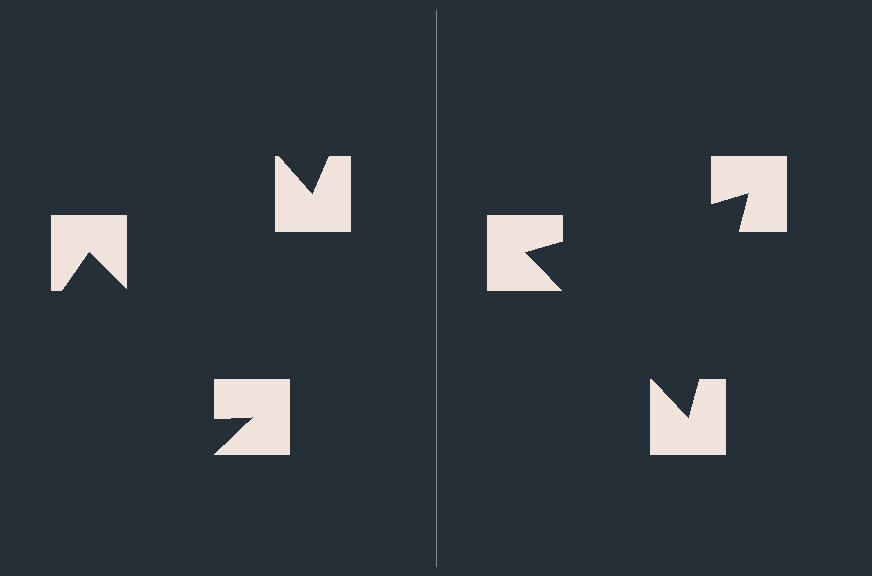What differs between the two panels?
The notched squares are positioned identically on both sides; only the wedge orientations differ. On the right they align to a triangle; on the left they are misaligned.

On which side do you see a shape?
An illusory triangle appears on the right side. On the left side the wedge cuts are rotated, so no coherent shape forms.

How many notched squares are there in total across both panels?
6 — 3 on each side.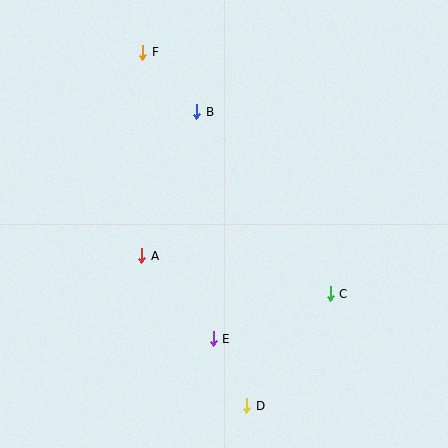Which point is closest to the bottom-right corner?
Point C is closest to the bottom-right corner.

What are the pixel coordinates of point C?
Point C is at (330, 294).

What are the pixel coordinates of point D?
Point D is at (247, 406).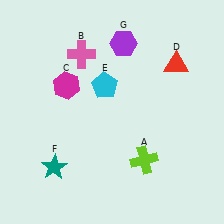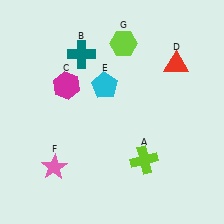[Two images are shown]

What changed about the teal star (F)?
In Image 1, F is teal. In Image 2, it changed to pink.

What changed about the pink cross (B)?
In Image 1, B is pink. In Image 2, it changed to teal.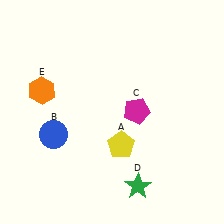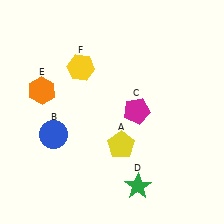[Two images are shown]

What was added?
A yellow hexagon (F) was added in Image 2.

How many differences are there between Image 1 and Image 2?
There is 1 difference between the two images.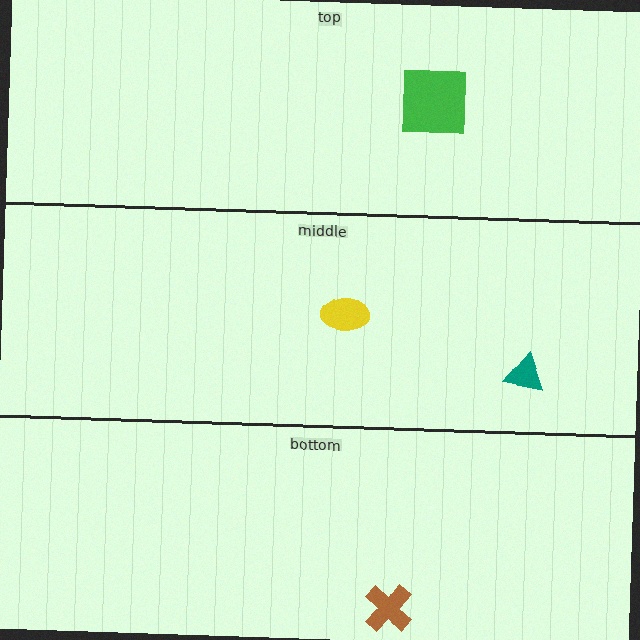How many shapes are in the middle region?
2.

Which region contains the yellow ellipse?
The middle region.